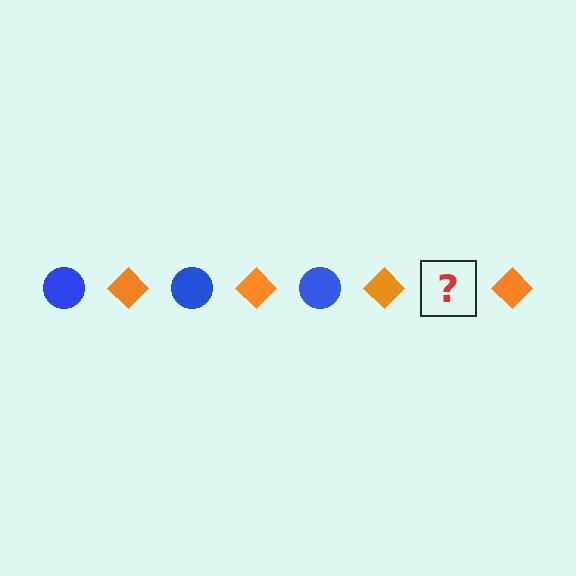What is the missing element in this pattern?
The missing element is a blue circle.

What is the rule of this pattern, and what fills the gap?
The rule is that the pattern alternates between blue circle and orange diamond. The gap should be filled with a blue circle.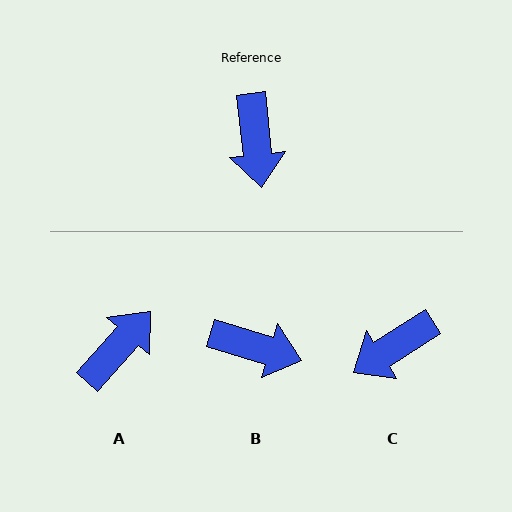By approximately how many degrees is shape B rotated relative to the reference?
Approximately 67 degrees counter-clockwise.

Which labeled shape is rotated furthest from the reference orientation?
A, about 132 degrees away.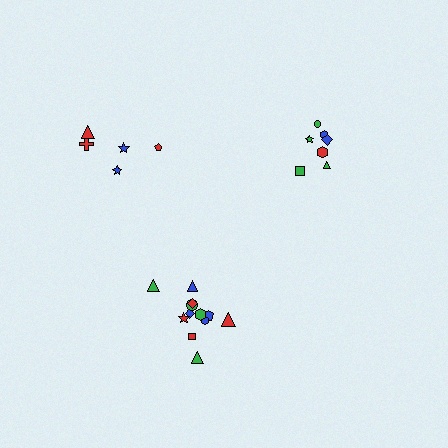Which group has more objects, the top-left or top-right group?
The top-right group.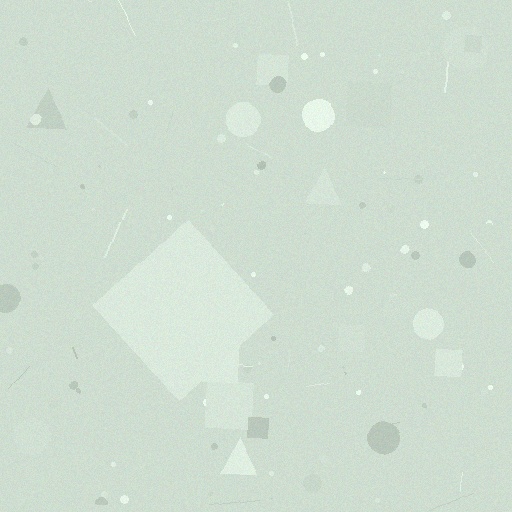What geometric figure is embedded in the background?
A diamond is embedded in the background.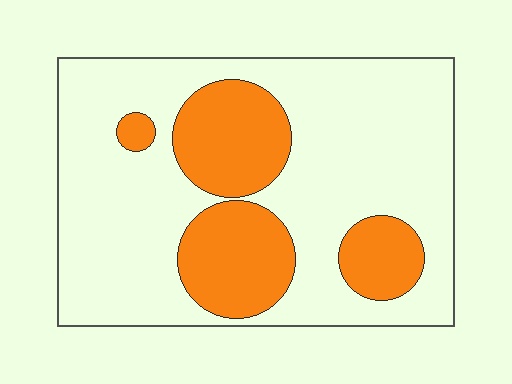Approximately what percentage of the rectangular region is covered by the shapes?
Approximately 25%.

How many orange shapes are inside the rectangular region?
4.